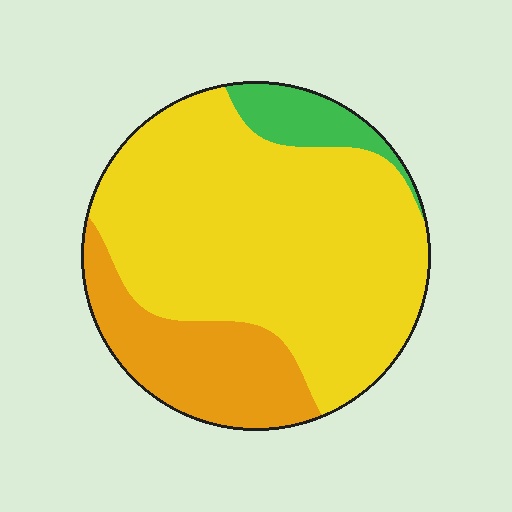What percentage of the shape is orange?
Orange takes up about one fifth (1/5) of the shape.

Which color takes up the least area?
Green, at roughly 10%.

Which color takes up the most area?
Yellow, at roughly 70%.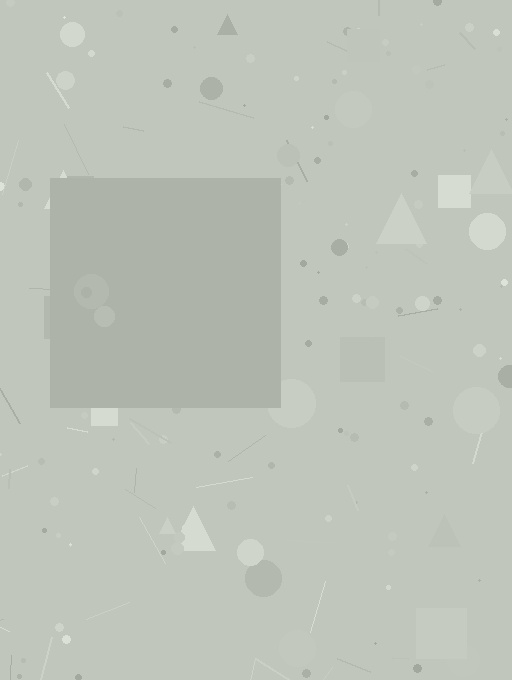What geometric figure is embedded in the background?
A square is embedded in the background.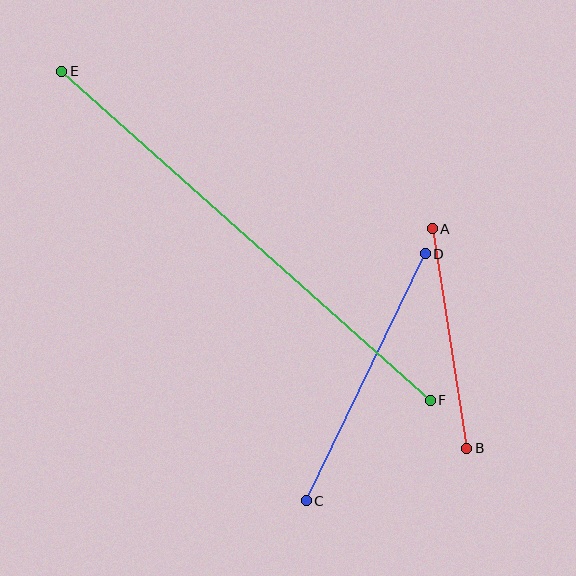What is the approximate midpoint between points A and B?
The midpoint is at approximately (450, 339) pixels.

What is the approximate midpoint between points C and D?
The midpoint is at approximately (366, 377) pixels.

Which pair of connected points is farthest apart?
Points E and F are farthest apart.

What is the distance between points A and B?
The distance is approximately 222 pixels.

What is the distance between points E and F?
The distance is approximately 494 pixels.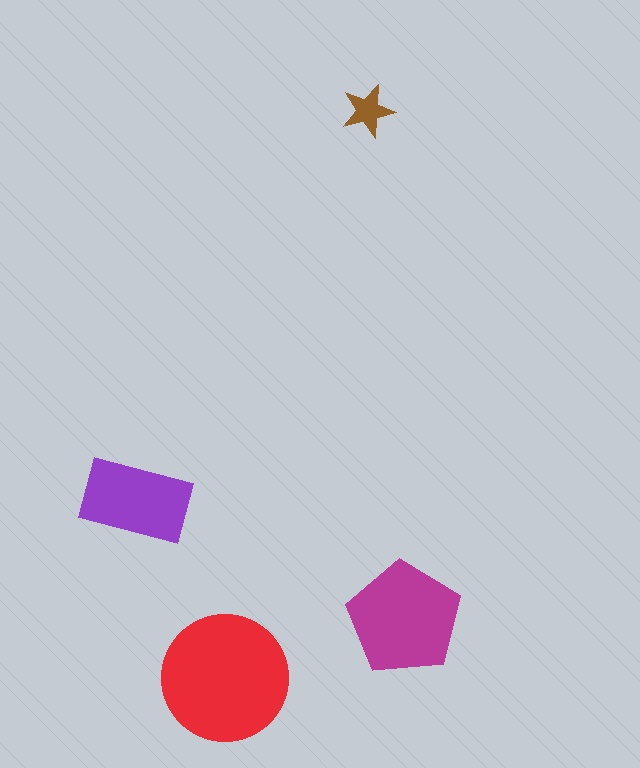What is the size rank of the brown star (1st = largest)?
4th.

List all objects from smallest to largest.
The brown star, the purple rectangle, the magenta pentagon, the red circle.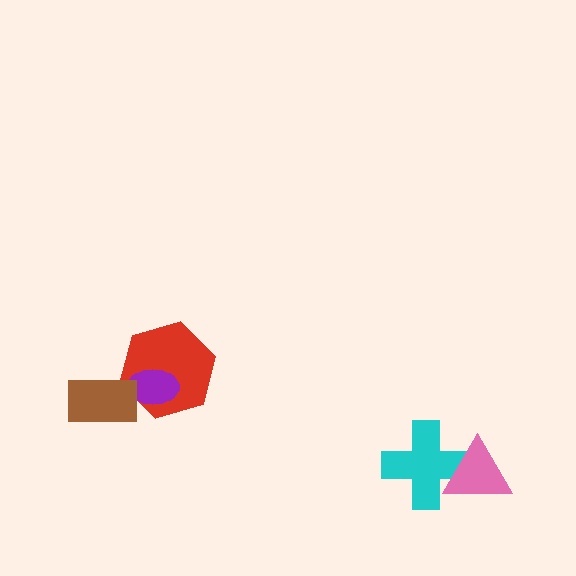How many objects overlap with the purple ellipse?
2 objects overlap with the purple ellipse.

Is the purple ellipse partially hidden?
Yes, it is partially covered by another shape.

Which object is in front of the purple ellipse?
The brown rectangle is in front of the purple ellipse.